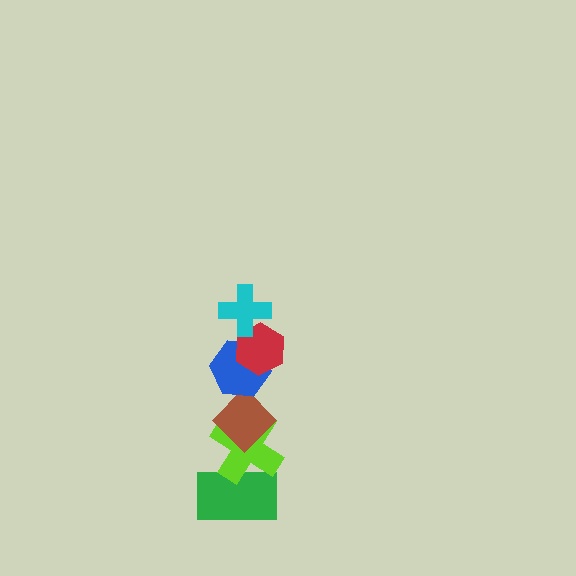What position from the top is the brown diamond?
The brown diamond is 4th from the top.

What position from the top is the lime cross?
The lime cross is 5th from the top.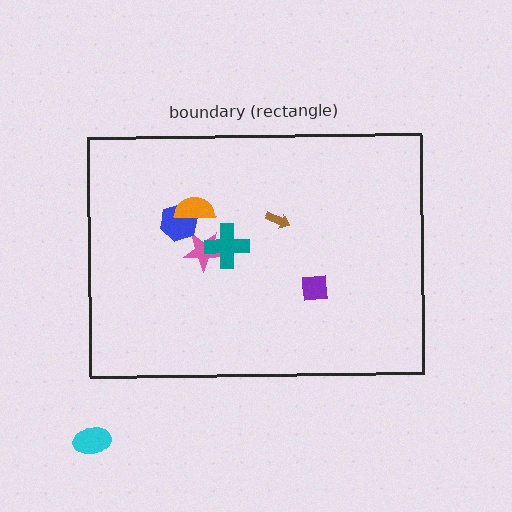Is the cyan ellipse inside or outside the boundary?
Outside.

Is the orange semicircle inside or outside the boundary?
Inside.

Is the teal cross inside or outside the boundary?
Inside.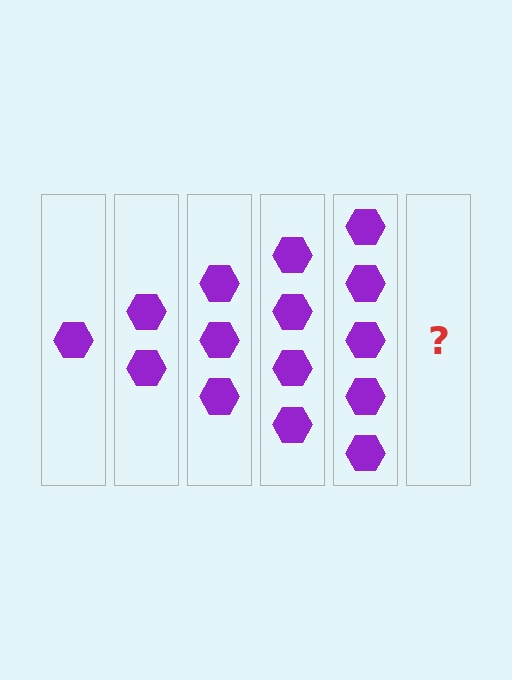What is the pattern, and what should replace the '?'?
The pattern is that each step adds one more hexagon. The '?' should be 6 hexagons.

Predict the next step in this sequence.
The next step is 6 hexagons.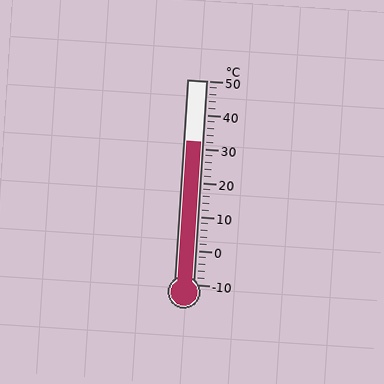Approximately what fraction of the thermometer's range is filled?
The thermometer is filled to approximately 70% of its range.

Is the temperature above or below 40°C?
The temperature is below 40°C.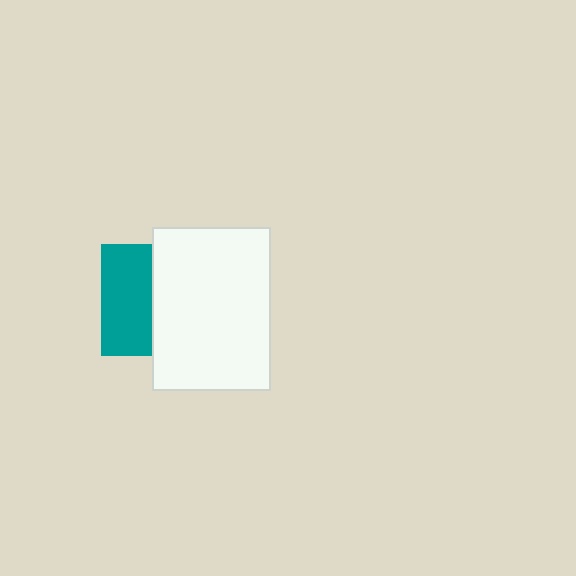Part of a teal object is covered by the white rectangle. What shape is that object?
It is a square.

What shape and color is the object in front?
The object in front is a white rectangle.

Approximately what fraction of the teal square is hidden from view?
Roughly 55% of the teal square is hidden behind the white rectangle.